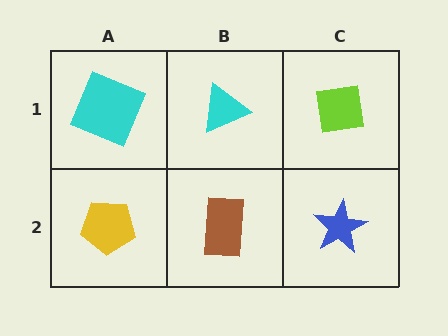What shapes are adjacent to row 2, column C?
A lime square (row 1, column C), a brown rectangle (row 2, column B).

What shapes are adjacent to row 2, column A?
A cyan square (row 1, column A), a brown rectangle (row 2, column B).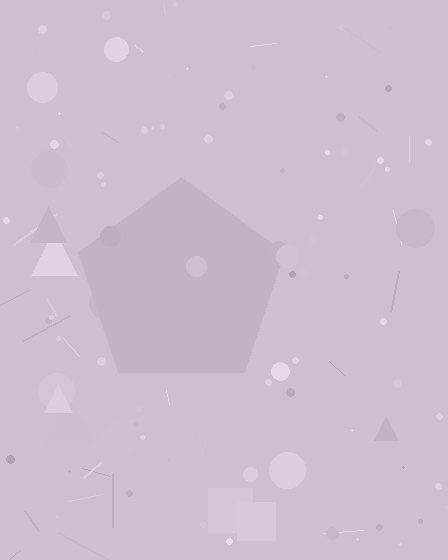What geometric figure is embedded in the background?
A pentagon is embedded in the background.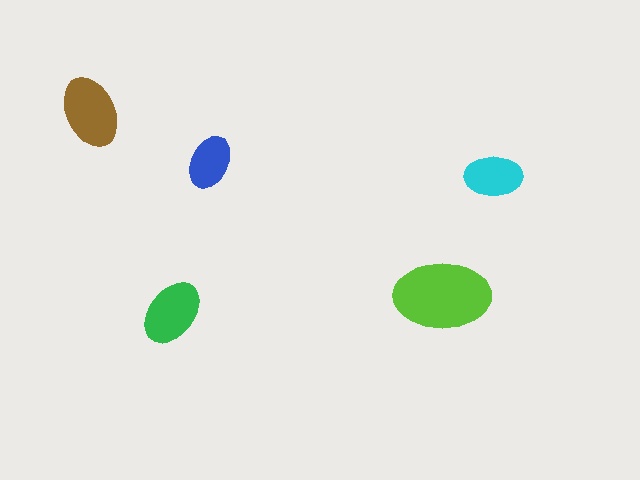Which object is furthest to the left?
The brown ellipse is leftmost.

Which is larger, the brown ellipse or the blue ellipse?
The brown one.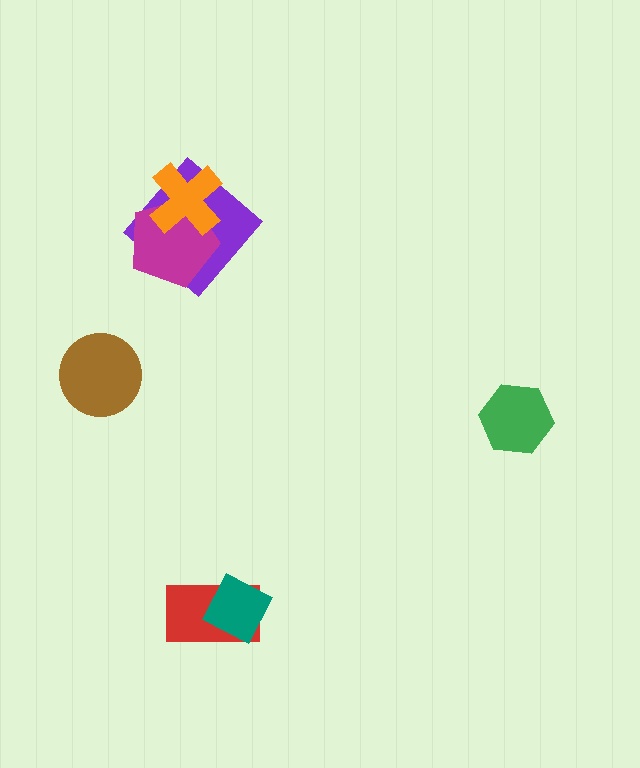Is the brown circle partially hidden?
No, no other shape covers it.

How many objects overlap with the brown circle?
0 objects overlap with the brown circle.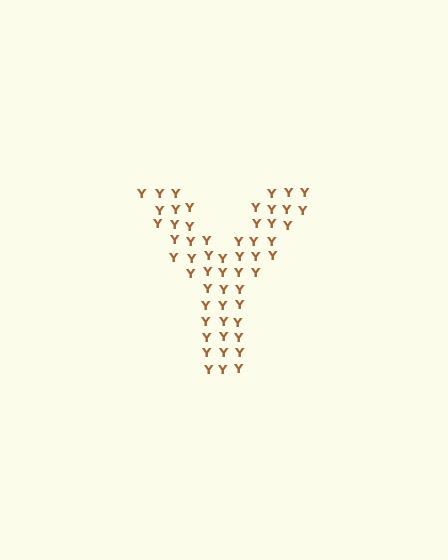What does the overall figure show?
The overall figure shows the letter Y.